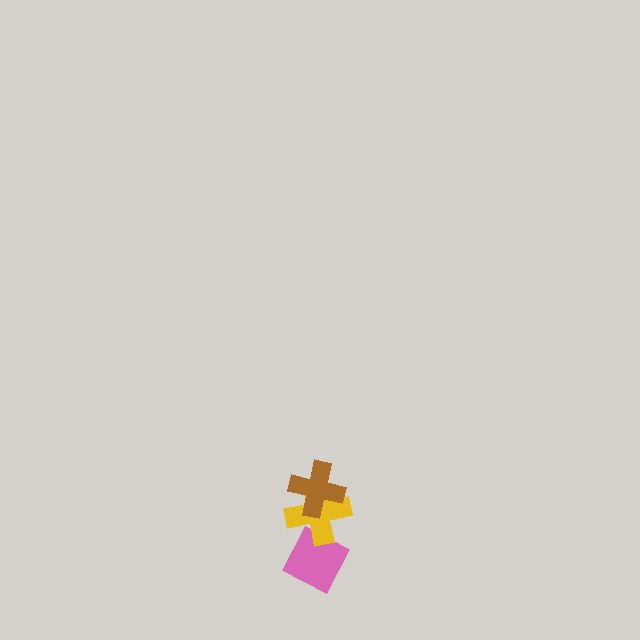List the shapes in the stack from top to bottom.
From top to bottom: the brown cross, the yellow cross, the pink diamond.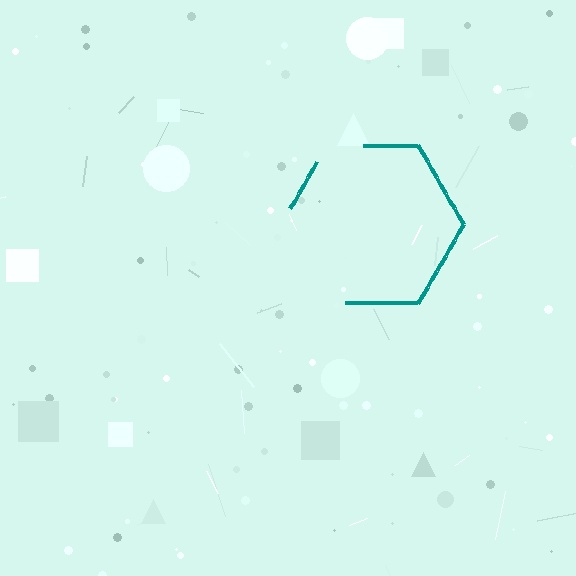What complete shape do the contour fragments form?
The contour fragments form a hexagon.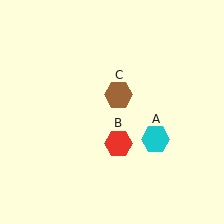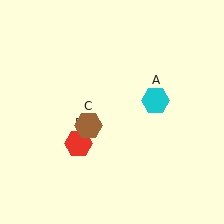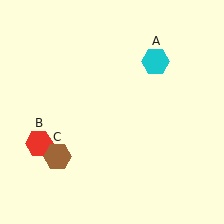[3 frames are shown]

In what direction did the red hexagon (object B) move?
The red hexagon (object B) moved left.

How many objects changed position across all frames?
3 objects changed position: cyan hexagon (object A), red hexagon (object B), brown hexagon (object C).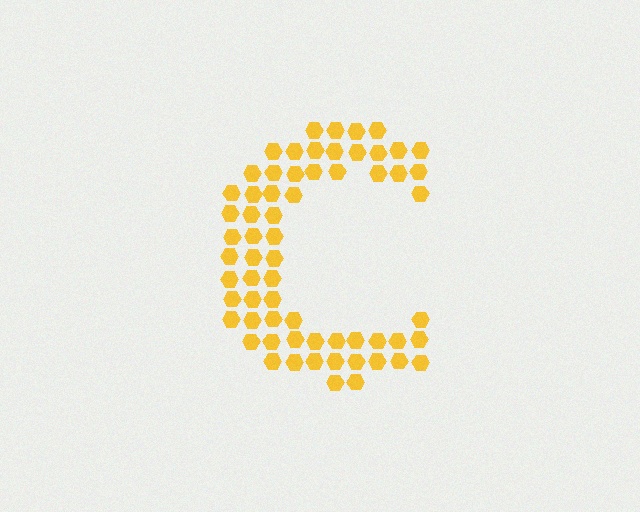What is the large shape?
The large shape is the letter C.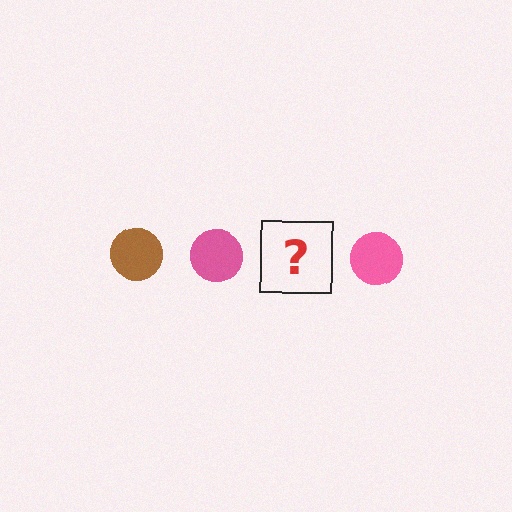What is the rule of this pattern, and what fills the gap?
The rule is that the pattern cycles through brown, pink circles. The gap should be filled with a brown circle.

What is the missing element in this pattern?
The missing element is a brown circle.